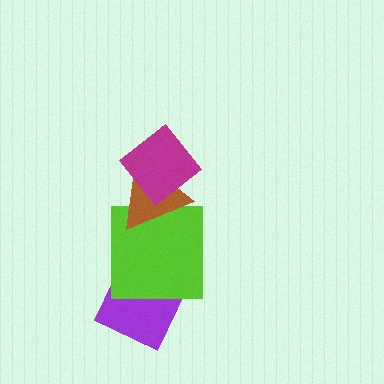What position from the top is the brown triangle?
The brown triangle is 2nd from the top.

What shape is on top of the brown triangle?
The magenta diamond is on top of the brown triangle.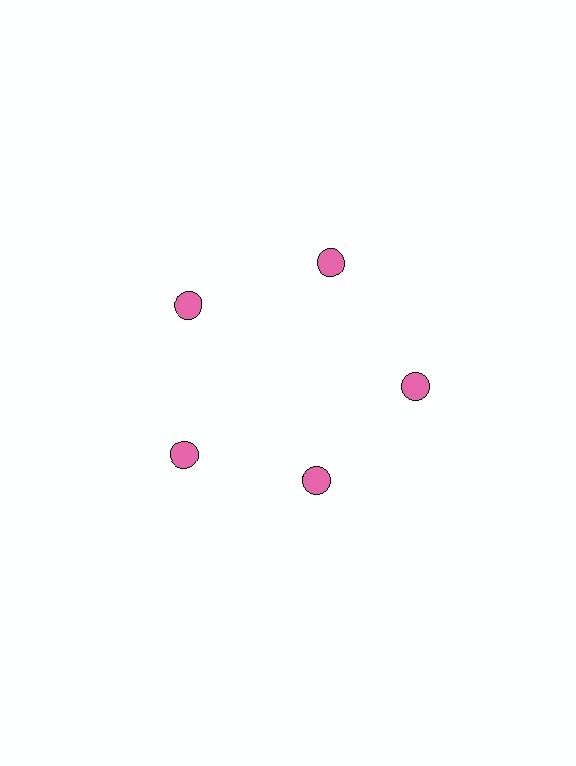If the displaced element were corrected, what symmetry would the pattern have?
It would have 5-fold rotational symmetry — the pattern would map onto itself every 72 degrees.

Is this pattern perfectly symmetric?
No. The 5 pink circles are arranged in a ring, but one element near the 5 o'clock position is pulled inward toward the center, breaking the 5-fold rotational symmetry.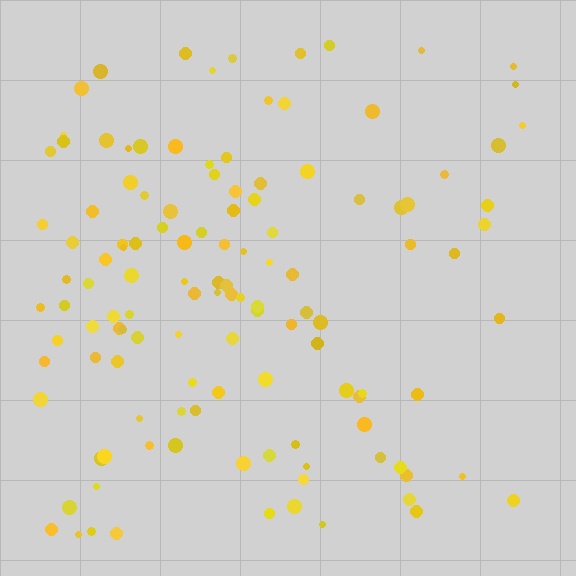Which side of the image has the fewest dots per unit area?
The right.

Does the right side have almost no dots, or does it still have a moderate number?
Still a moderate number, just noticeably fewer than the left.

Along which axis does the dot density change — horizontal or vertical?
Horizontal.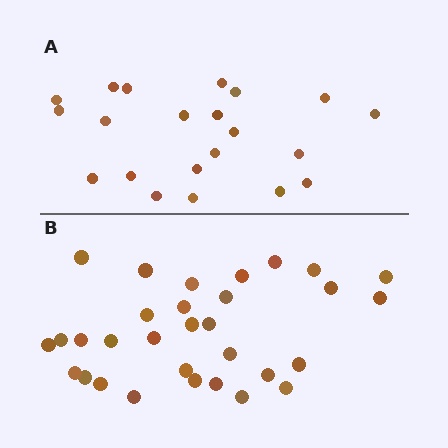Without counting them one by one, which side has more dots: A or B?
Region B (the bottom region) has more dots.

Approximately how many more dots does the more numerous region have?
Region B has roughly 10 or so more dots than region A.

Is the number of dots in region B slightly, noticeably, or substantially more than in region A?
Region B has substantially more. The ratio is roughly 1.5 to 1.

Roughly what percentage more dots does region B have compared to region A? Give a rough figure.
About 50% more.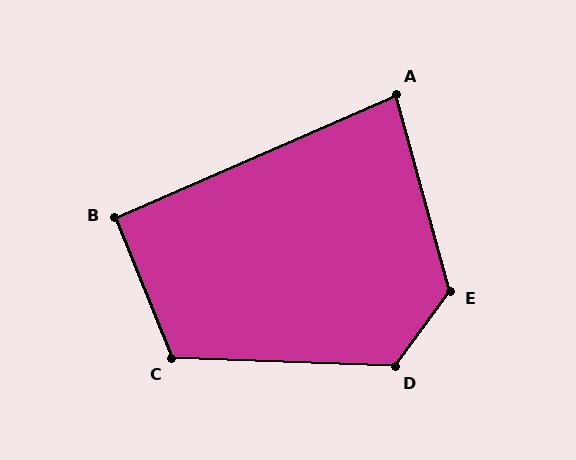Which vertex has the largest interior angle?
E, at approximately 128 degrees.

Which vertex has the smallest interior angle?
A, at approximately 82 degrees.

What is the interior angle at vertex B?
Approximately 92 degrees (approximately right).